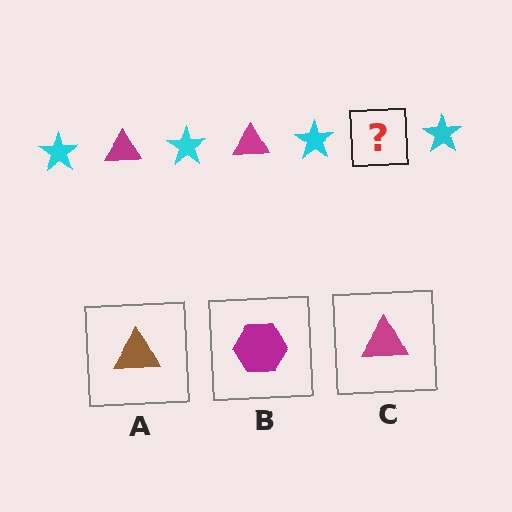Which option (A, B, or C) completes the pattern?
C.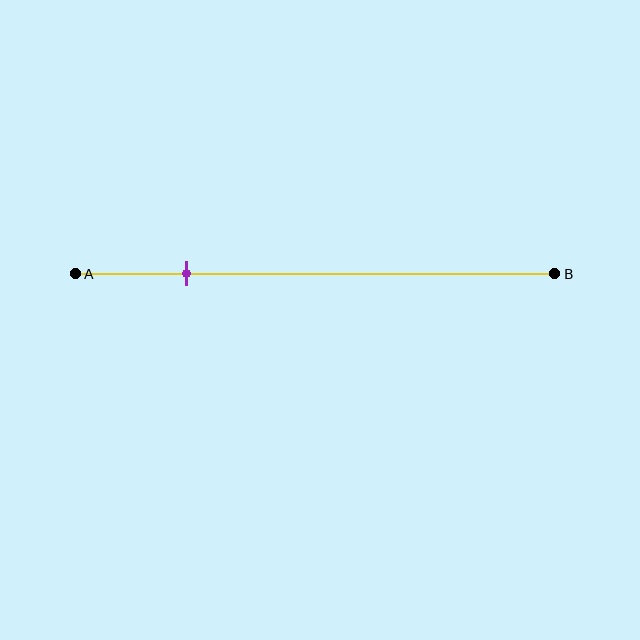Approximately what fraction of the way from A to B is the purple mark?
The purple mark is approximately 25% of the way from A to B.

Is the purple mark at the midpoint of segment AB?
No, the mark is at about 25% from A, not at the 50% midpoint.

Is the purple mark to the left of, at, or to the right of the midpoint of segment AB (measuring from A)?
The purple mark is to the left of the midpoint of segment AB.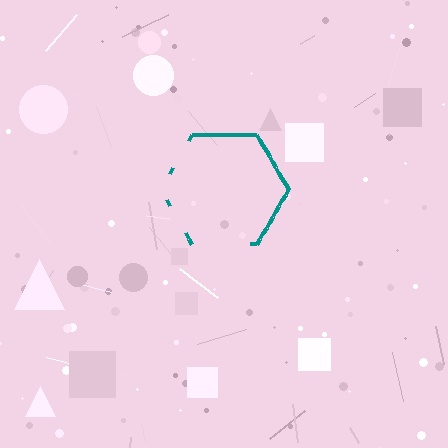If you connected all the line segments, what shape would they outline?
They would outline a hexagon.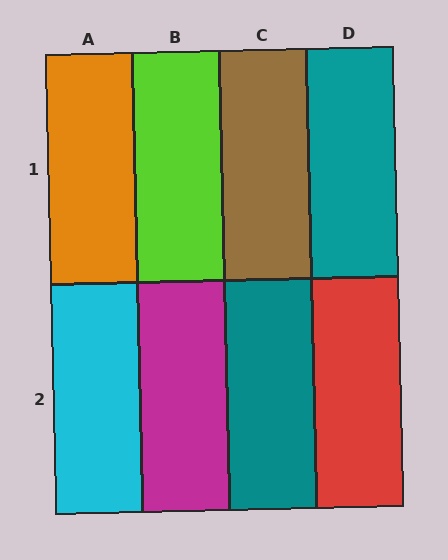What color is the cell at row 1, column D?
Teal.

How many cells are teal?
2 cells are teal.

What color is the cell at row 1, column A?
Orange.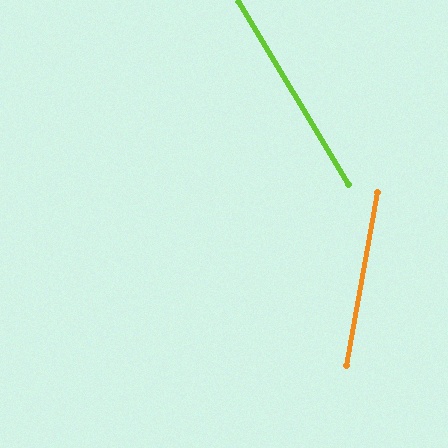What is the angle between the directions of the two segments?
Approximately 41 degrees.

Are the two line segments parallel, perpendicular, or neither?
Neither parallel nor perpendicular — they differ by about 41°.